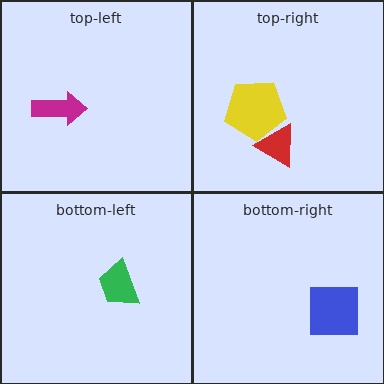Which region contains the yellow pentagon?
The top-right region.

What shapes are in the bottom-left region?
The green trapezoid.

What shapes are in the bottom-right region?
The blue square.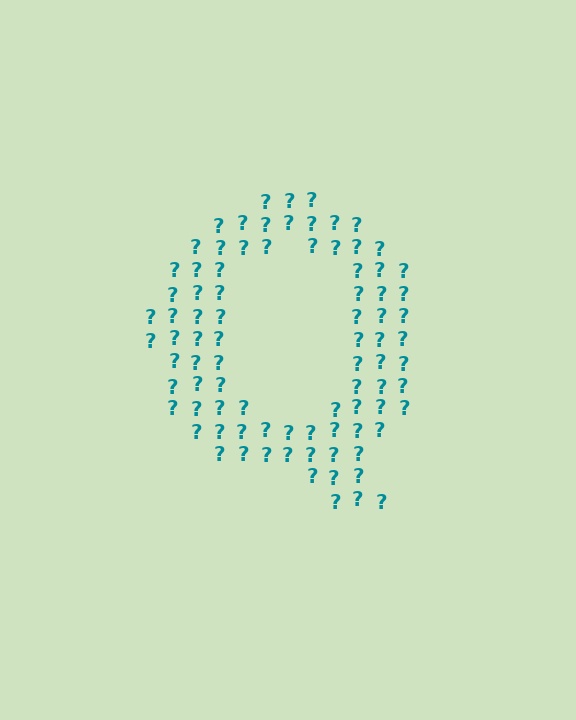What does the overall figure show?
The overall figure shows the letter Q.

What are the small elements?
The small elements are question marks.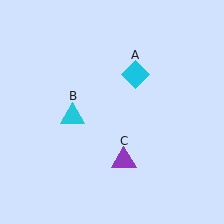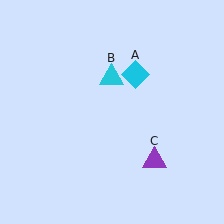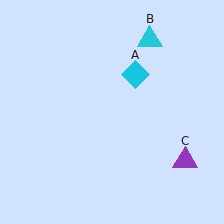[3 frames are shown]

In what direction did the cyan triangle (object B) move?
The cyan triangle (object B) moved up and to the right.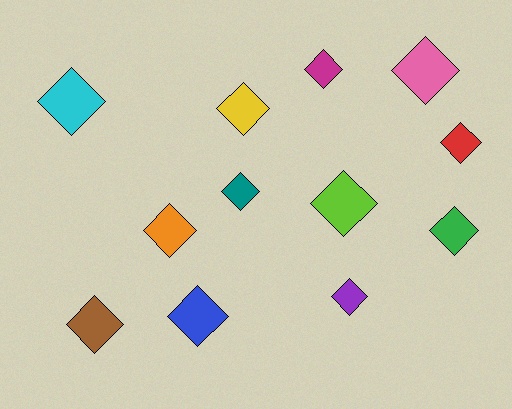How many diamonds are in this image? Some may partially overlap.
There are 12 diamonds.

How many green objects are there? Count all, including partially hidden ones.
There is 1 green object.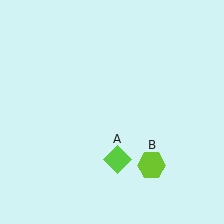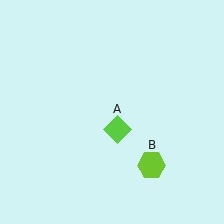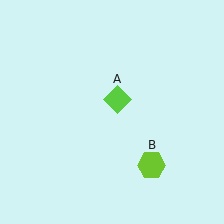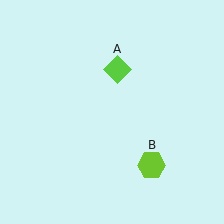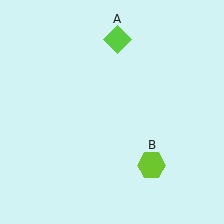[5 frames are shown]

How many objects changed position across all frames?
1 object changed position: lime diamond (object A).